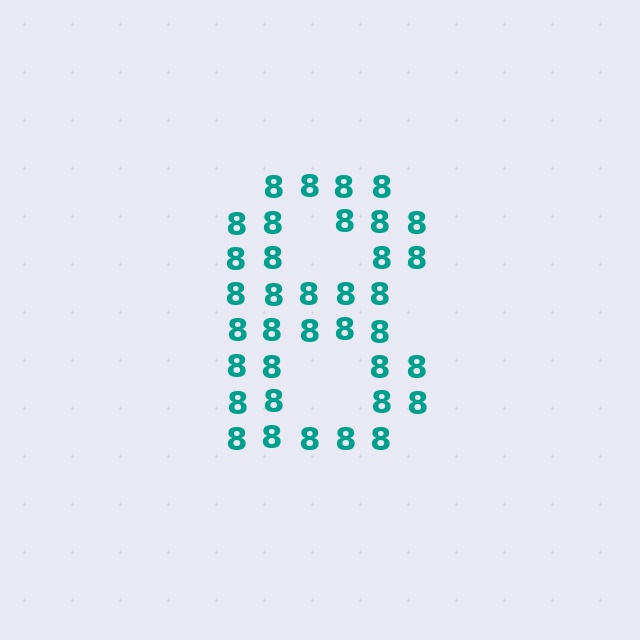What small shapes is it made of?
It is made of small digit 8's.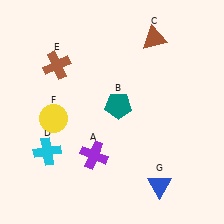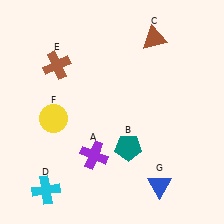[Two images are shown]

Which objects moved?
The objects that moved are: the teal pentagon (B), the cyan cross (D).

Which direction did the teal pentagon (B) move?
The teal pentagon (B) moved down.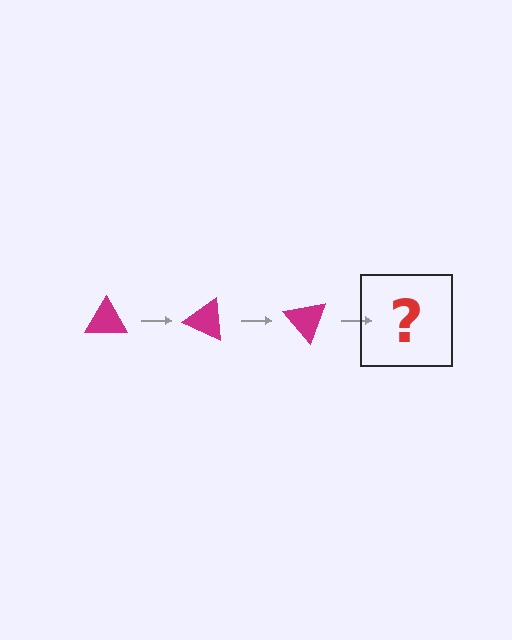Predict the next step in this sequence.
The next step is a magenta triangle rotated 75 degrees.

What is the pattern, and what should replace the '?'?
The pattern is that the triangle rotates 25 degrees each step. The '?' should be a magenta triangle rotated 75 degrees.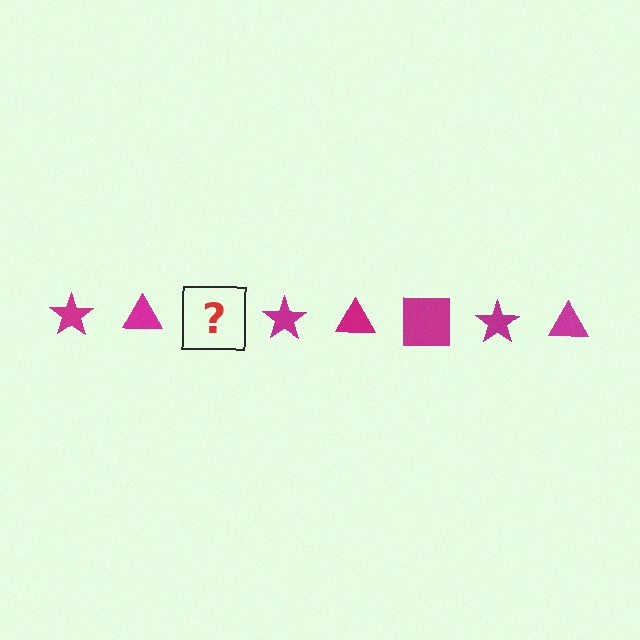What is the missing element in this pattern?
The missing element is a magenta square.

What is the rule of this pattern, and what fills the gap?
The rule is that the pattern cycles through star, triangle, square shapes in magenta. The gap should be filled with a magenta square.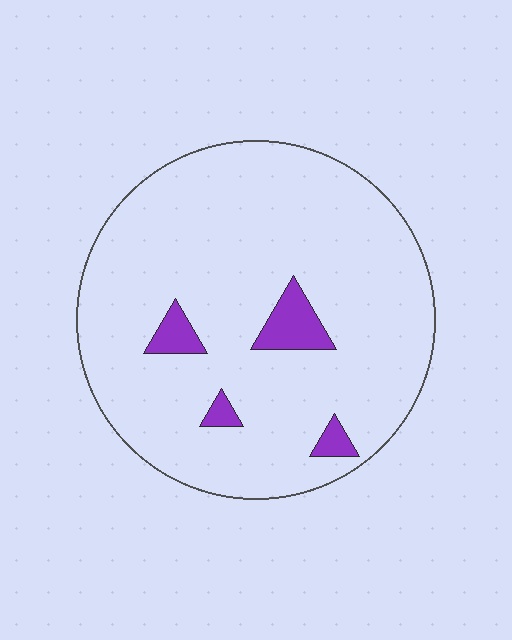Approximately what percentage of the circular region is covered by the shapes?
Approximately 5%.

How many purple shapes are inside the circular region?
4.